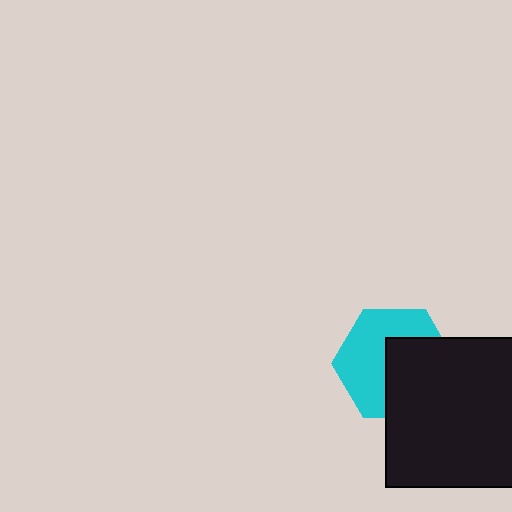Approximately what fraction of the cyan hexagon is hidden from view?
Roughly 46% of the cyan hexagon is hidden behind the black square.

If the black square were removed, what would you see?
You would see the complete cyan hexagon.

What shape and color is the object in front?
The object in front is a black square.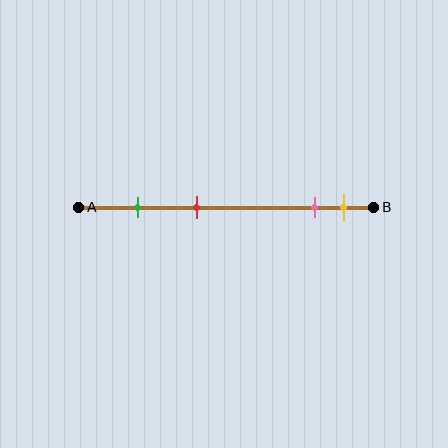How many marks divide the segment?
There are 4 marks dividing the segment.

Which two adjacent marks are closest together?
The pink and yellow marks are the closest adjacent pair.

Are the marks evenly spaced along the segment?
No, the marks are not evenly spaced.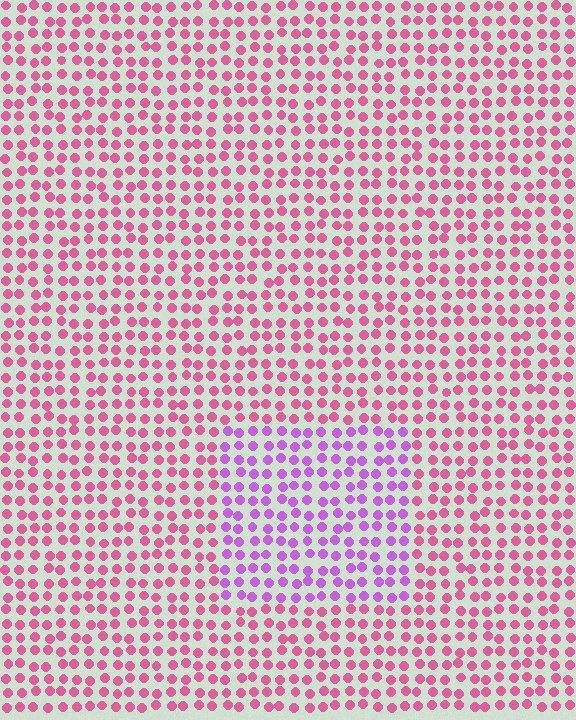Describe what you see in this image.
The image is filled with small pink elements in a uniform arrangement. A rectangle-shaped region is visible where the elements are tinted to a slightly different hue, forming a subtle color boundary.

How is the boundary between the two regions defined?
The boundary is defined purely by a slight shift in hue (about 41 degrees). Spacing, size, and orientation are identical on both sides.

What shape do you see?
I see a rectangle.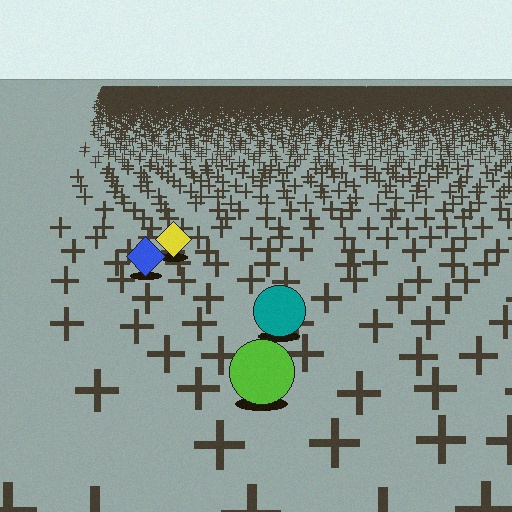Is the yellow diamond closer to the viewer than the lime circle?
No. The lime circle is closer — you can tell from the texture gradient: the ground texture is coarser near it.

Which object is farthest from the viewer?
The yellow diamond is farthest from the viewer. It appears smaller and the ground texture around it is denser.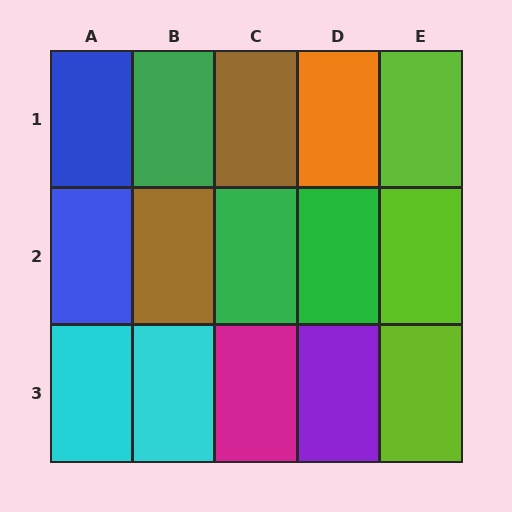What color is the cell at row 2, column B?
Brown.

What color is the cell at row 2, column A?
Blue.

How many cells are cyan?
2 cells are cyan.